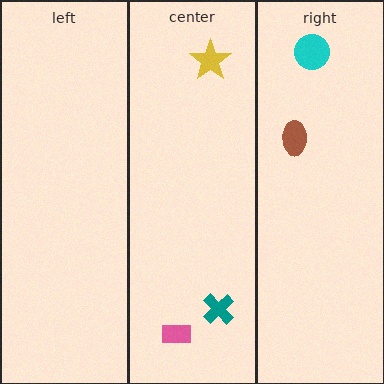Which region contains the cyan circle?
The right region.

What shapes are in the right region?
The cyan circle, the brown ellipse.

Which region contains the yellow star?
The center region.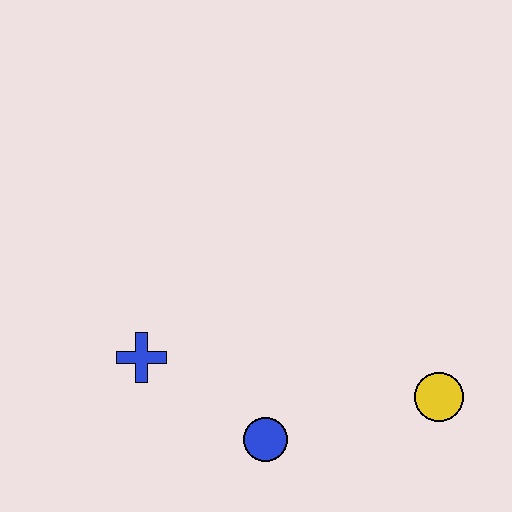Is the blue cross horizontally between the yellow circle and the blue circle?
No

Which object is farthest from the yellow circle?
The blue cross is farthest from the yellow circle.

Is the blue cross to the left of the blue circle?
Yes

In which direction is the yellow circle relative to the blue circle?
The yellow circle is to the right of the blue circle.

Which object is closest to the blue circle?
The blue cross is closest to the blue circle.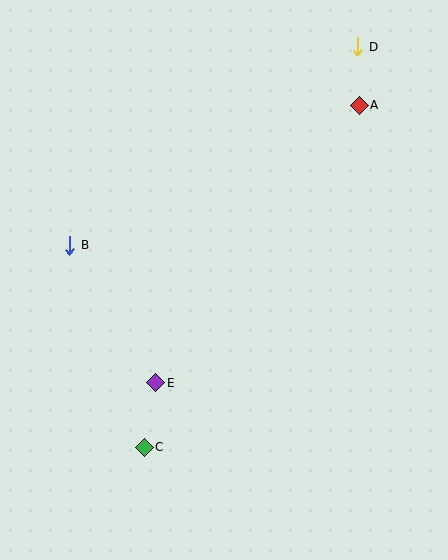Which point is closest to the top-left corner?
Point B is closest to the top-left corner.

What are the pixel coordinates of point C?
Point C is at (144, 447).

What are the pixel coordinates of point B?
Point B is at (70, 245).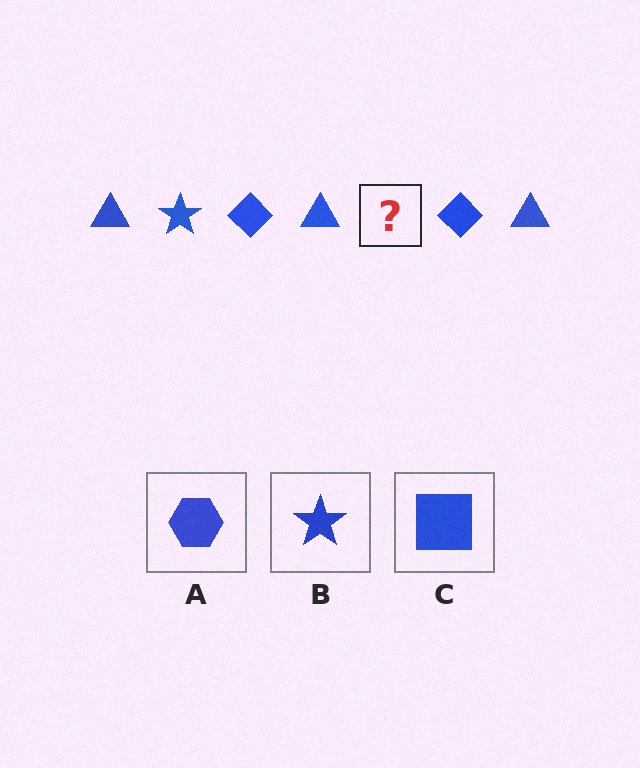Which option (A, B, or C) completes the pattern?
B.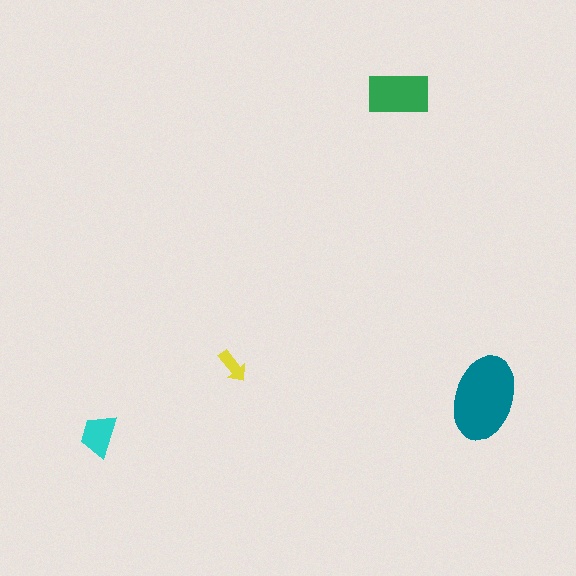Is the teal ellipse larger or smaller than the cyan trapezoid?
Larger.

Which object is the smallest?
The yellow arrow.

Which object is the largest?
The teal ellipse.